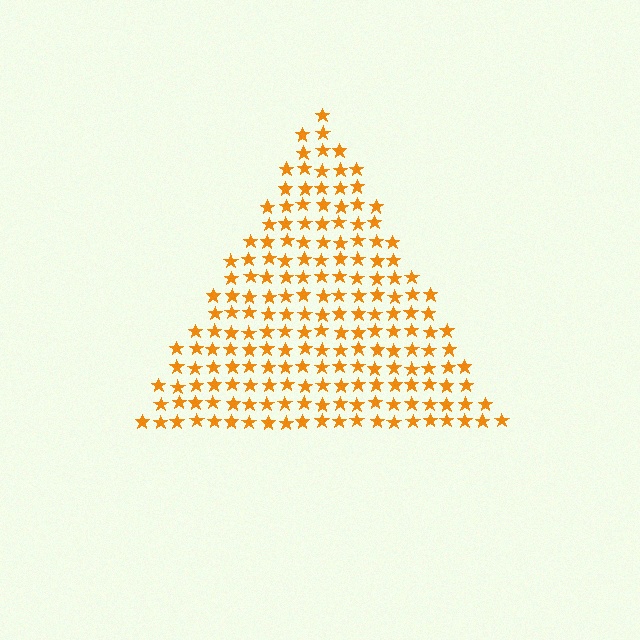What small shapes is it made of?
It is made of small stars.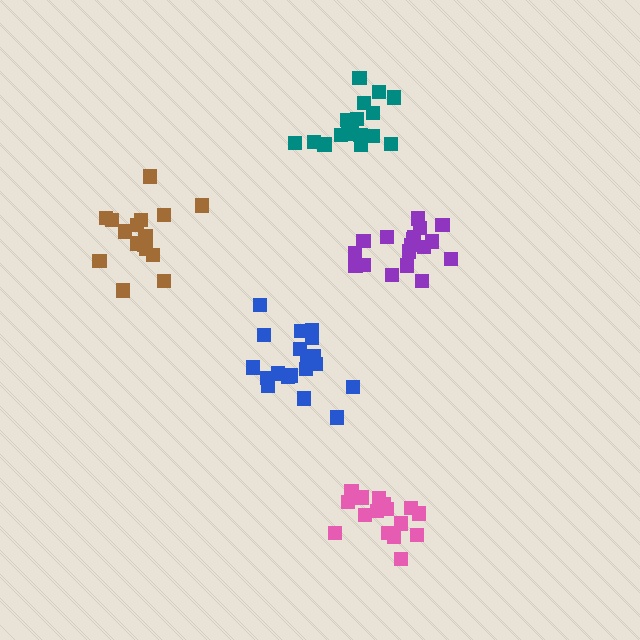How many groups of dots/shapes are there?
There are 5 groups.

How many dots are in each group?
Group 1: 19 dots, Group 2: 17 dots, Group 3: 18 dots, Group 4: 16 dots, Group 5: 18 dots (88 total).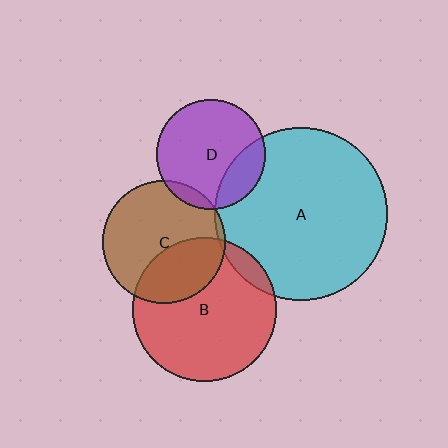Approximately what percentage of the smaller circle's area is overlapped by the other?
Approximately 5%.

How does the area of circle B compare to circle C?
Approximately 1.4 times.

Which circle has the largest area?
Circle A (cyan).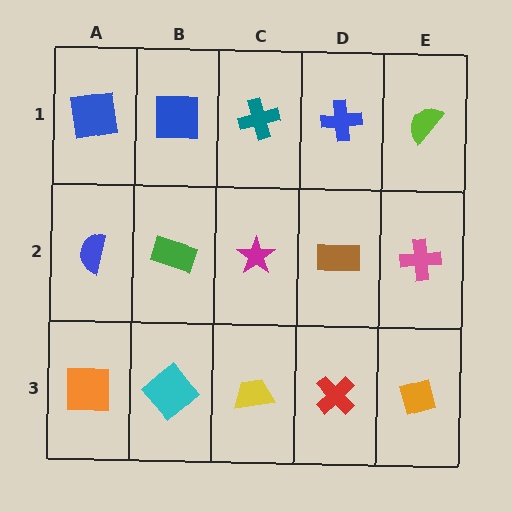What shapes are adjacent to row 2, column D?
A blue cross (row 1, column D), a red cross (row 3, column D), a magenta star (row 2, column C), a pink cross (row 2, column E).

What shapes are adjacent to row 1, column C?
A magenta star (row 2, column C), a blue square (row 1, column B), a blue cross (row 1, column D).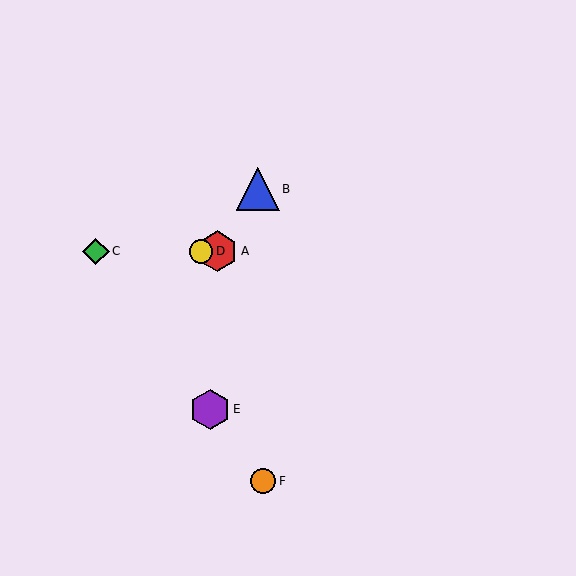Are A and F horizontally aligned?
No, A is at y≈251 and F is at y≈481.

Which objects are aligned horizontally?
Objects A, C, D are aligned horizontally.